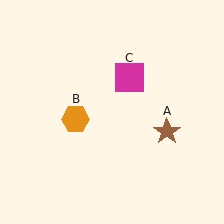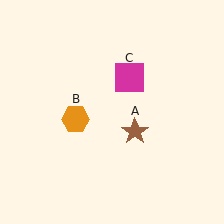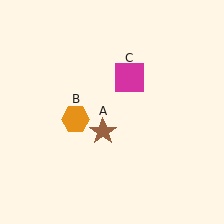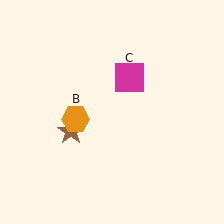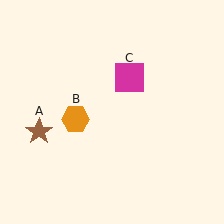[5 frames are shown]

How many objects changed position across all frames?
1 object changed position: brown star (object A).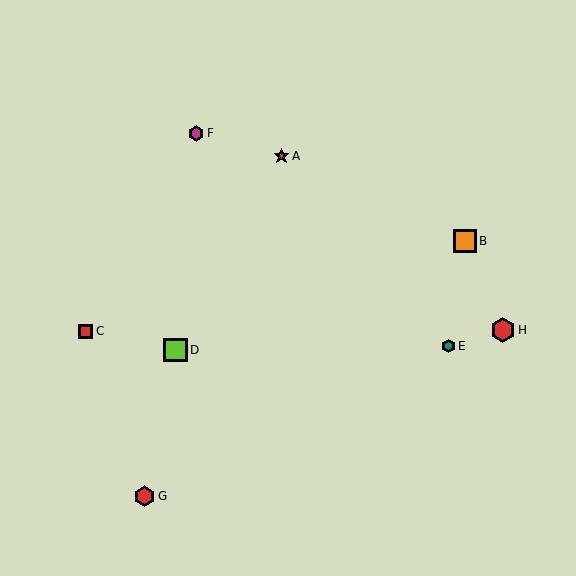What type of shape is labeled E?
Shape E is a teal hexagon.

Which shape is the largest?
The red hexagon (labeled H) is the largest.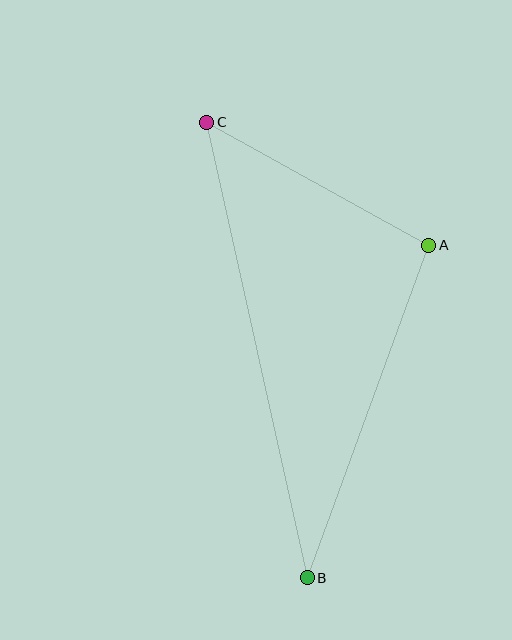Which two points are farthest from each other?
Points B and C are farthest from each other.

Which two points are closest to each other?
Points A and C are closest to each other.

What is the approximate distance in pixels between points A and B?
The distance between A and B is approximately 354 pixels.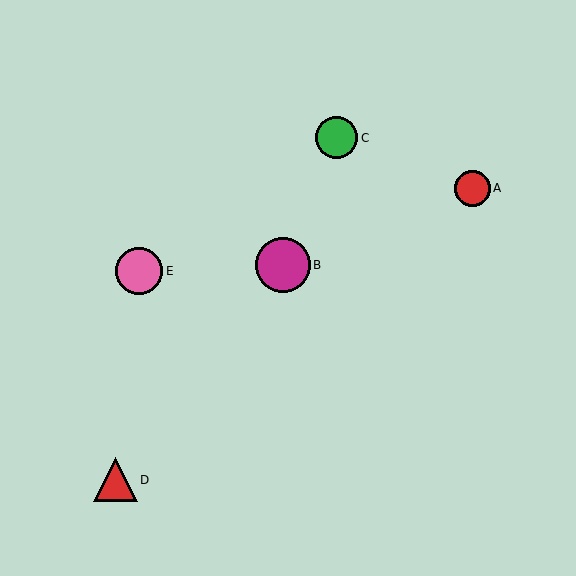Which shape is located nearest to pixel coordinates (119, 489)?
The red triangle (labeled D) at (115, 480) is nearest to that location.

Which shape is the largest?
The magenta circle (labeled B) is the largest.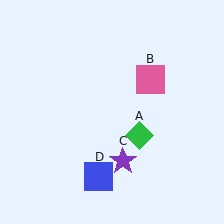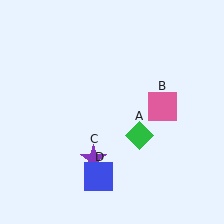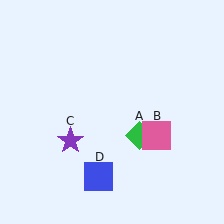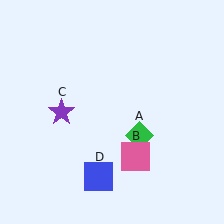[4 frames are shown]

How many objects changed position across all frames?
2 objects changed position: pink square (object B), purple star (object C).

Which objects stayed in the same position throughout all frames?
Green diamond (object A) and blue square (object D) remained stationary.